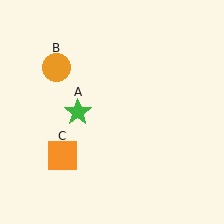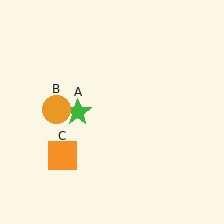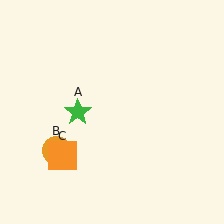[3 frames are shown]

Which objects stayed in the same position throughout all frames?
Green star (object A) and orange square (object C) remained stationary.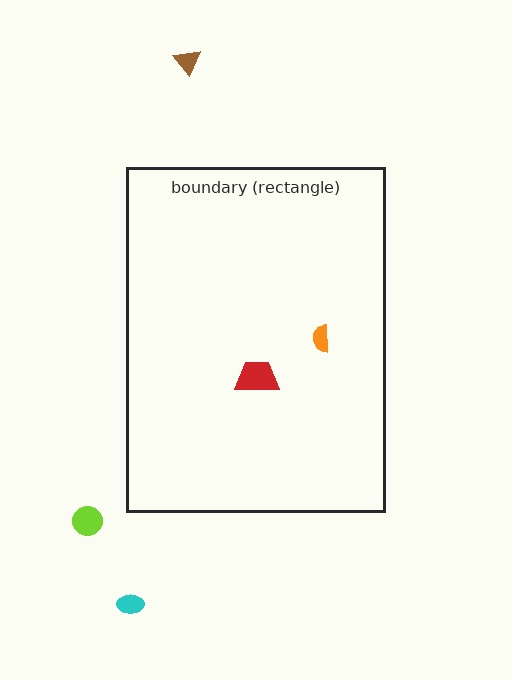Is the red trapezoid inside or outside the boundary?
Inside.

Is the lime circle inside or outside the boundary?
Outside.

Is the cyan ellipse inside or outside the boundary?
Outside.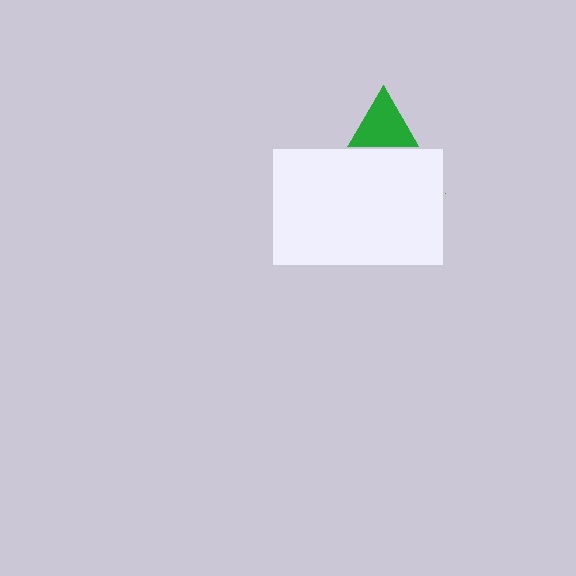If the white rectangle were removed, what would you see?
You would see the complete green triangle.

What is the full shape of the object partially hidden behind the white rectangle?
The partially hidden object is a green triangle.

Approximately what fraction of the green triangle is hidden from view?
Roughly 67% of the green triangle is hidden behind the white rectangle.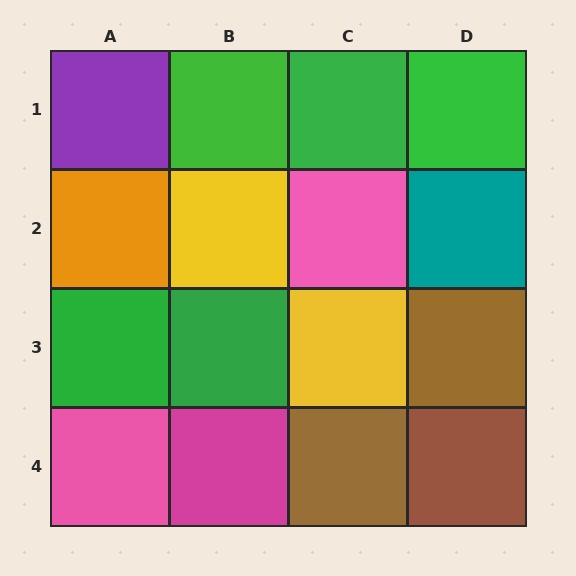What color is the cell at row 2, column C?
Pink.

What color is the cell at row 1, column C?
Green.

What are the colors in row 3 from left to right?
Green, green, yellow, brown.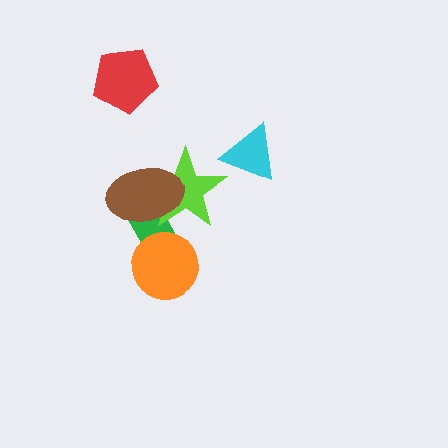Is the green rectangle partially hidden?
Yes, it is partially covered by another shape.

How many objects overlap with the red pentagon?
0 objects overlap with the red pentagon.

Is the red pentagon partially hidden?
No, no other shape covers it.